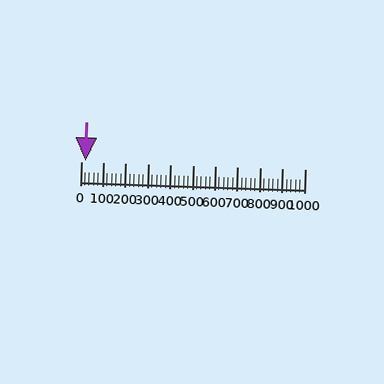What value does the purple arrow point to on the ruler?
The purple arrow points to approximately 20.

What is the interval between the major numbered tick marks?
The major tick marks are spaced 100 units apart.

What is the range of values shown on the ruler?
The ruler shows values from 0 to 1000.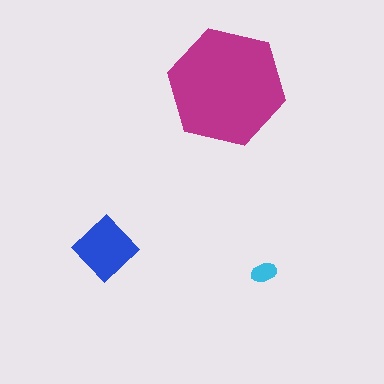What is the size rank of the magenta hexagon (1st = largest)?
1st.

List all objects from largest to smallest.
The magenta hexagon, the blue diamond, the cyan ellipse.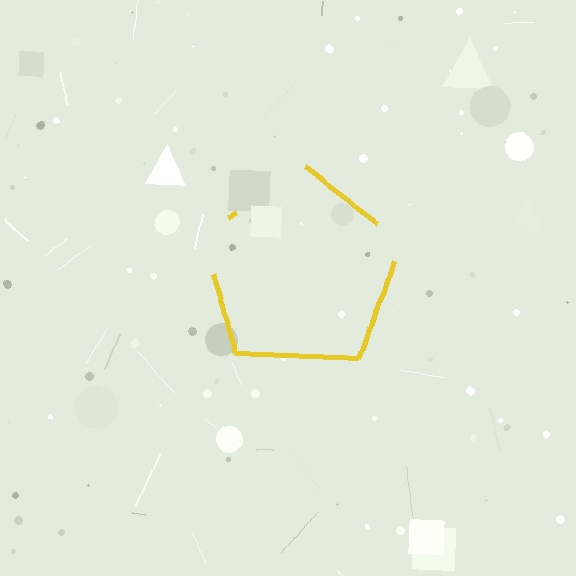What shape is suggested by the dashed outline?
The dashed outline suggests a pentagon.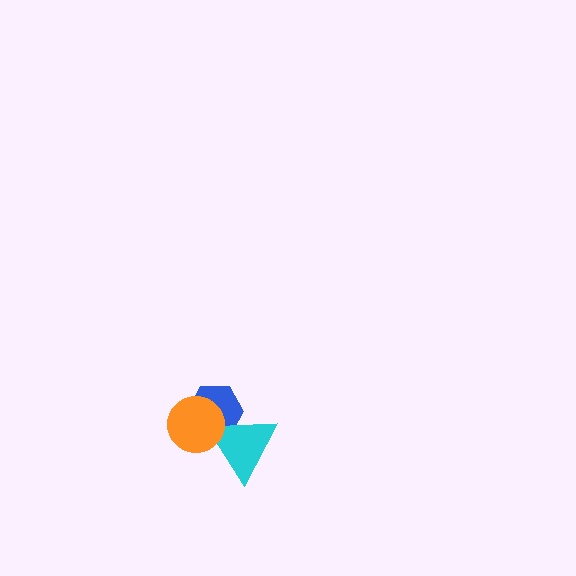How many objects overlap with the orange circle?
2 objects overlap with the orange circle.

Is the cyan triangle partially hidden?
Yes, it is partially covered by another shape.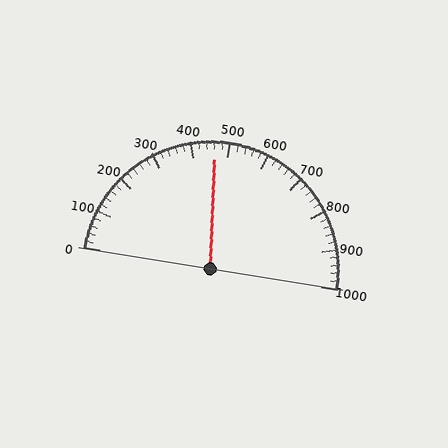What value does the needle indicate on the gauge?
The needle indicates approximately 460.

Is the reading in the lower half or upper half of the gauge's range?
The reading is in the lower half of the range (0 to 1000).